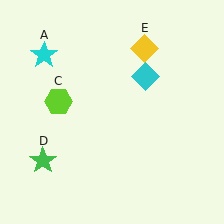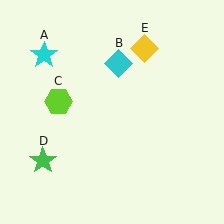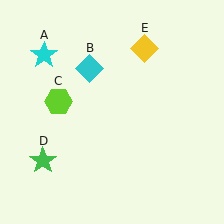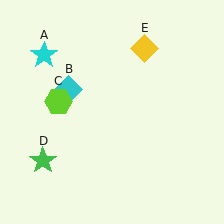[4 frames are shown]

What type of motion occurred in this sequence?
The cyan diamond (object B) rotated counterclockwise around the center of the scene.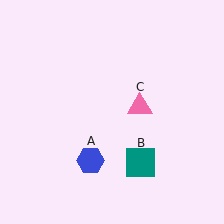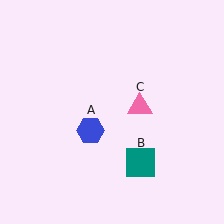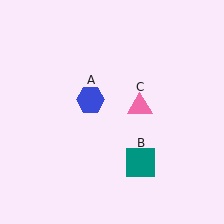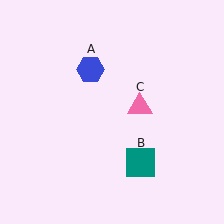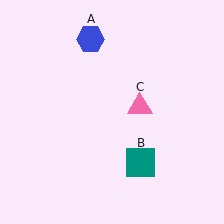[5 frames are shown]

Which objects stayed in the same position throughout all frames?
Teal square (object B) and pink triangle (object C) remained stationary.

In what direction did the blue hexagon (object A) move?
The blue hexagon (object A) moved up.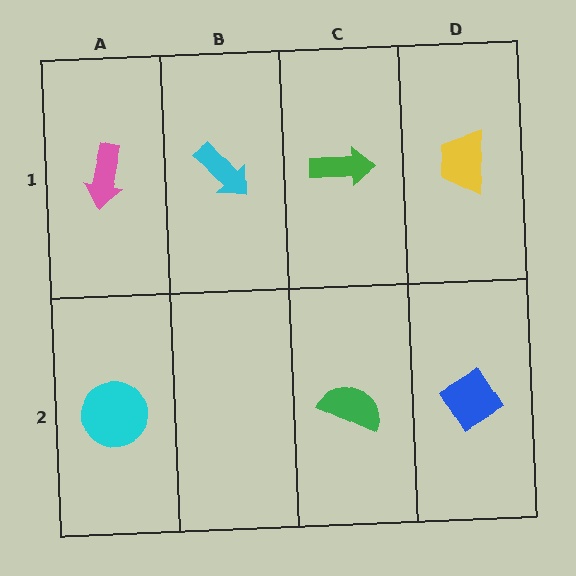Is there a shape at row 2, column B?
No, that cell is empty.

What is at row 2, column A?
A cyan circle.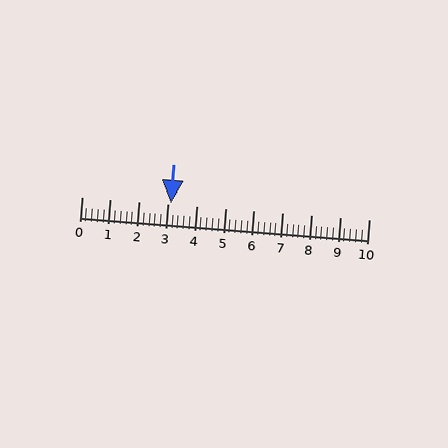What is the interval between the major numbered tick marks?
The major tick marks are spaced 1 units apart.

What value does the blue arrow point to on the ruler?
The blue arrow points to approximately 3.1.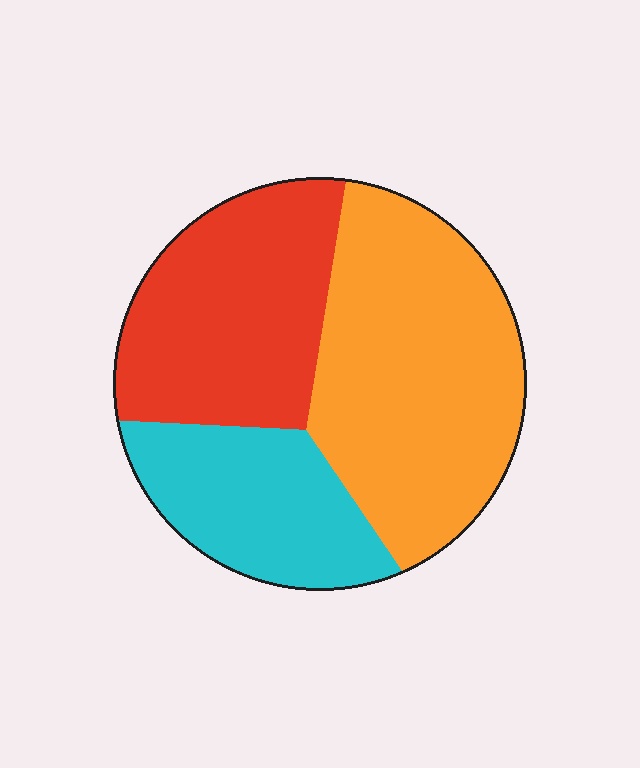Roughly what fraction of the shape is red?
Red takes up about one third (1/3) of the shape.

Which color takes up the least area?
Cyan, at roughly 25%.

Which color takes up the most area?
Orange, at roughly 45%.